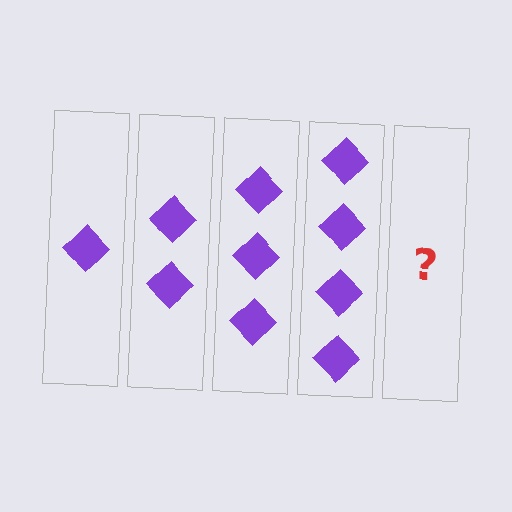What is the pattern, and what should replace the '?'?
The pattern is that each step adds one more diamond. The '?' should be 5 diamonds.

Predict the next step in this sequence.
The next step is 5 diamonds.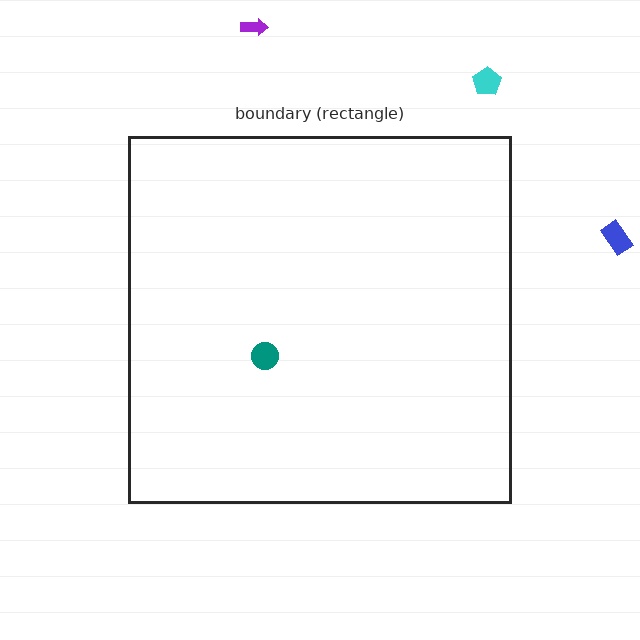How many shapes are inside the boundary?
1 inside, 3 outside.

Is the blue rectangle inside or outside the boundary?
Outside.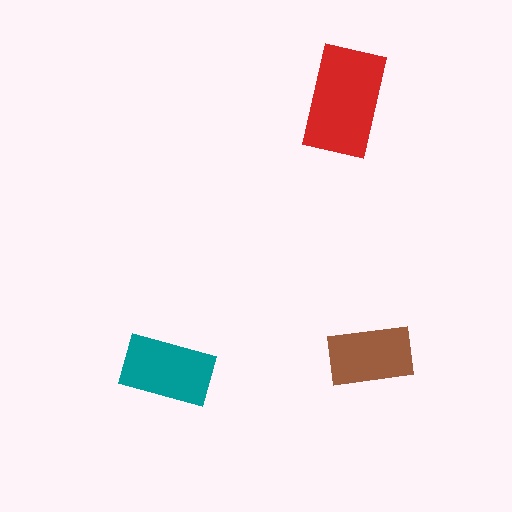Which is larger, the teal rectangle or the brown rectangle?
The teal one.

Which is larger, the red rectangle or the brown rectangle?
The red one.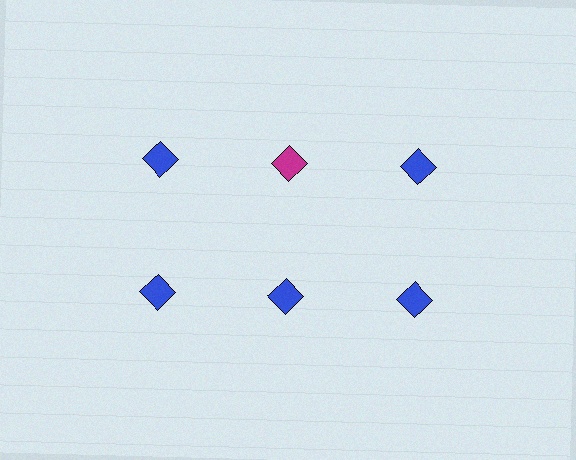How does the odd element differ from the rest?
It has a different color: magenta instead of blue.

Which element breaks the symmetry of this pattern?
The magenta diamond in the top row, second from left column breaks the symmetry. All other shapes are blue diamonds.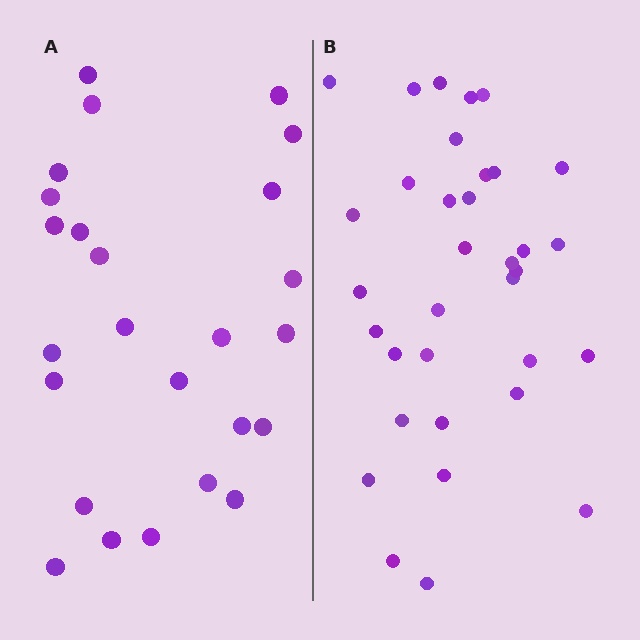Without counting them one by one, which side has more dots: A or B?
Region B (the right region) has more dots.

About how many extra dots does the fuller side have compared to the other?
Region B has roughly 8 or so more dots than region A.